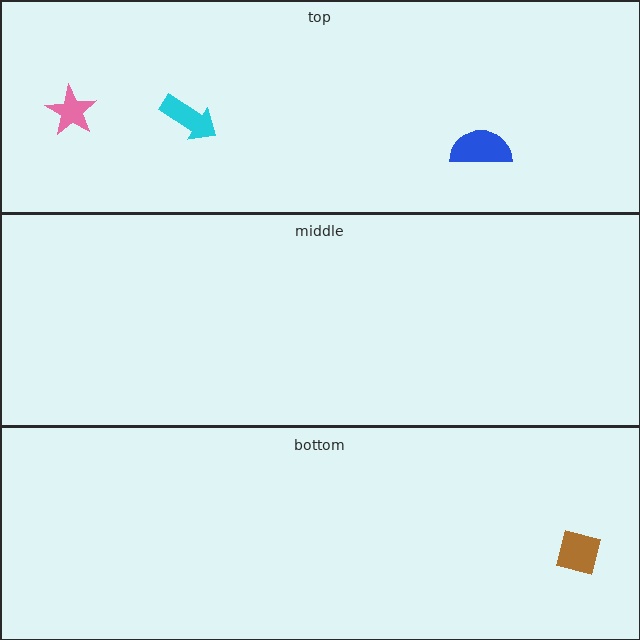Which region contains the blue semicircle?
The top region.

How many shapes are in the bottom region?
1.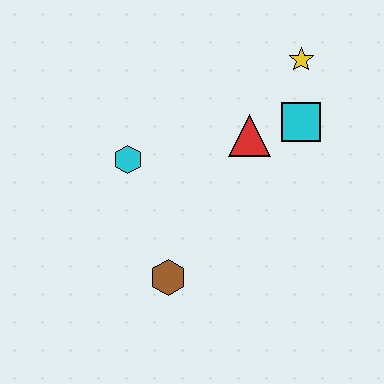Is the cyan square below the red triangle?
No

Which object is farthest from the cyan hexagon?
The yellow star is farthest from the cyan hexagon.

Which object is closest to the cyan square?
The red triangle is closest to the cyan square.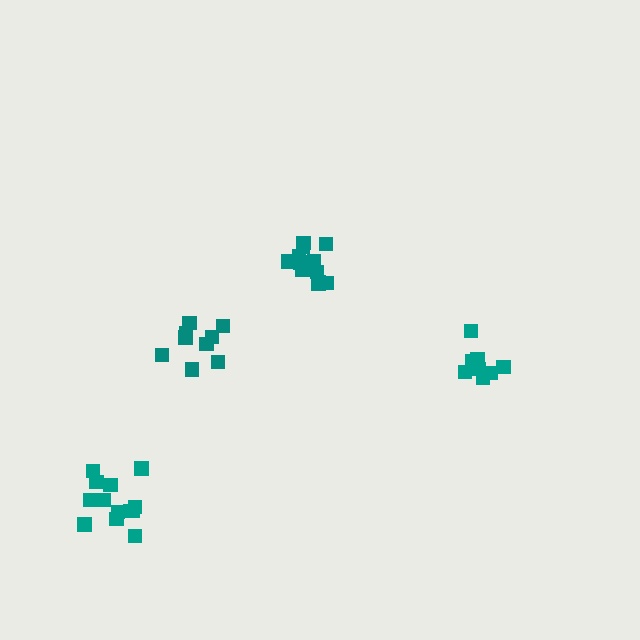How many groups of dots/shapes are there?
There are 4 groups.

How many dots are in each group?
Group 1: 13 dots, Group 2: 12 dots, Group 3: 8 dots, Group 4: 9 dots (42 total).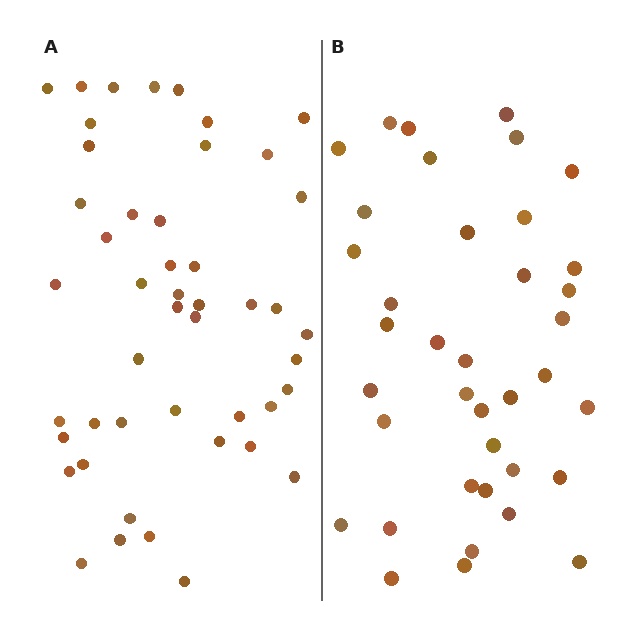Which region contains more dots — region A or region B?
Region A (the left region) has more dots.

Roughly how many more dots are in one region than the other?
Region A has roughly 8 or so more dots than region B.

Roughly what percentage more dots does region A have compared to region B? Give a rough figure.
About 25% more.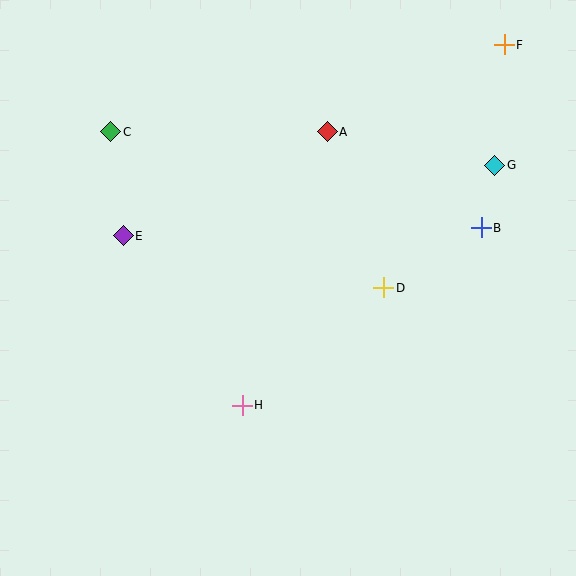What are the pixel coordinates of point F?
Point F is at (504, 45).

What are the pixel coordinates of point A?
Point A is at (327, 132).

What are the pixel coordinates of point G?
Point G is at (495, 165).